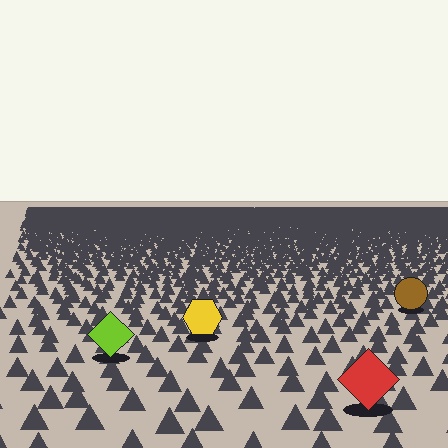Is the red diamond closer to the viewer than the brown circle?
Yes. The red diamond is closer — you can tell from the texture gradient: the ground texture is coarser near it.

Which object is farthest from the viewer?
The brown circle is farthest from the viewer. It appears smaller and the ground texture around it is denser.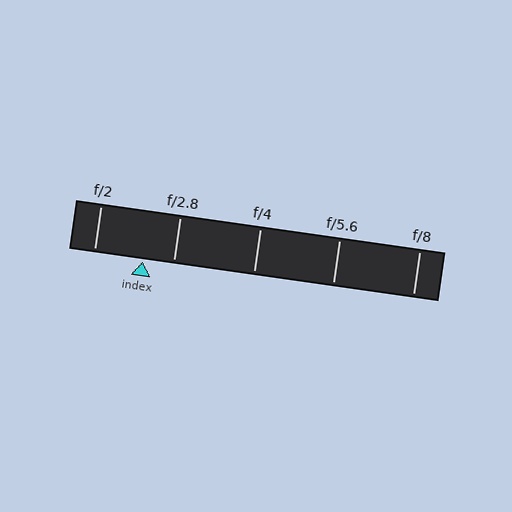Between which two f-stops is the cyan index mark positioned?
The index mark is between f/2 and f/2.8.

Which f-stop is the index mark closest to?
The index mark is closest to f/2.8.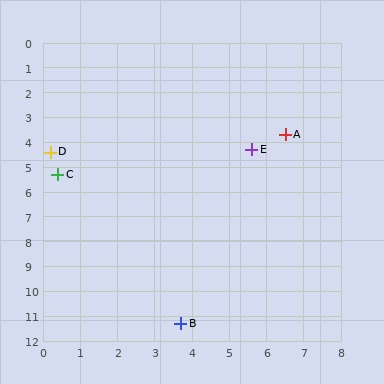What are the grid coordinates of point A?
Point A is at approximately (6.5, 3.7).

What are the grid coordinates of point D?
Point D is at approximately (0.2, 4.4).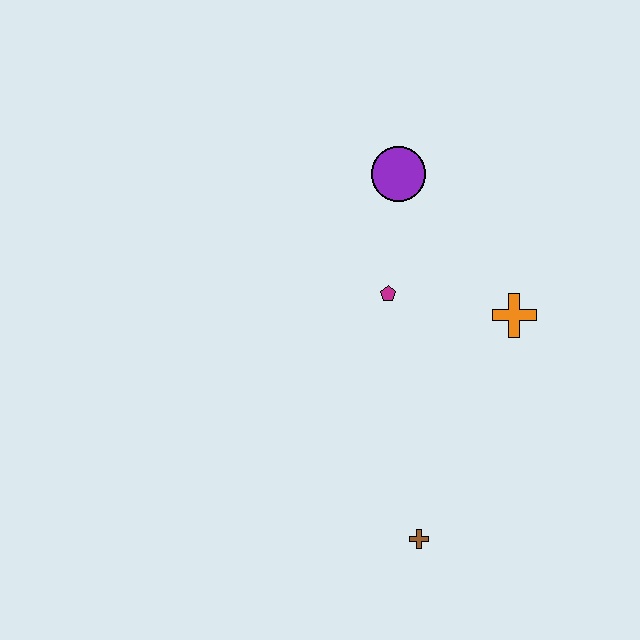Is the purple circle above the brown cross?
Yes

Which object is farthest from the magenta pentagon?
The brown cross is farthest from the magenta pentagon.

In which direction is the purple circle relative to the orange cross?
The purple circle is above the orange cross.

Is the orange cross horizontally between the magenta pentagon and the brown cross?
No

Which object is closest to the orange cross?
The magenta pentagon is closest to the orange cross.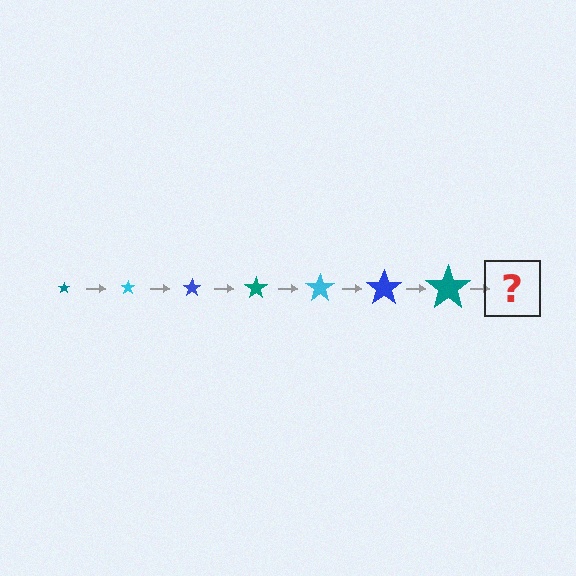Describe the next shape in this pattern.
It should be a cyan star, larger than the previous one.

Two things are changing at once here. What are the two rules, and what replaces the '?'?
The two rules are that the star grows larger each step and the color cycles through teal, cyan, and blue. The '?' should be a cyan star, larger than the previous one.